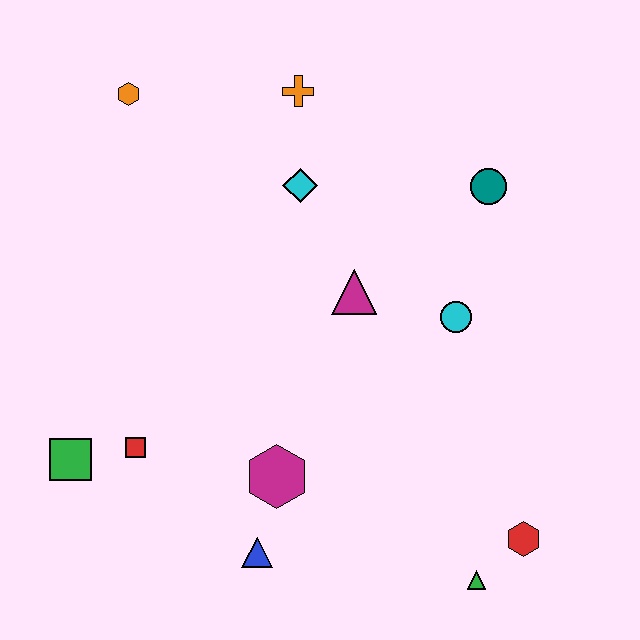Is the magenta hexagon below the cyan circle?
Yes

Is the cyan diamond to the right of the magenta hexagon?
Yes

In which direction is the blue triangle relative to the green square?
The blue triangle is to the right of the green square.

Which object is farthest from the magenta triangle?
The green square is farthest from the magenta triangle.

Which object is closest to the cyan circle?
The magenta triangle is closest to the cyan circle.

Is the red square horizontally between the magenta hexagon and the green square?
Yes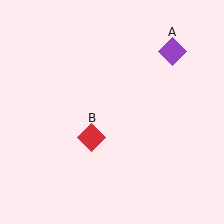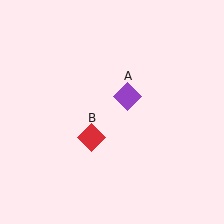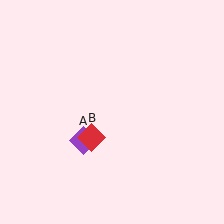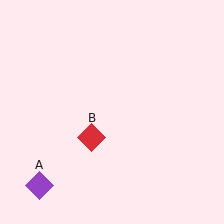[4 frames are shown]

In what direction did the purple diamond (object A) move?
The purple diamond (object A) moved down and to the left.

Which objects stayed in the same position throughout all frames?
Red diamond (object B) remained stationary.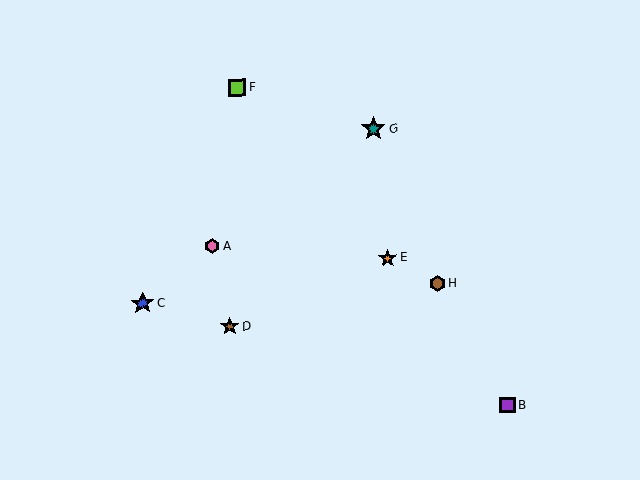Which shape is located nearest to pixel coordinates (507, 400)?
The purple square (labeled B) at (508, 405) is nearest to that location.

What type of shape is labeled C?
Shape C is a blue star.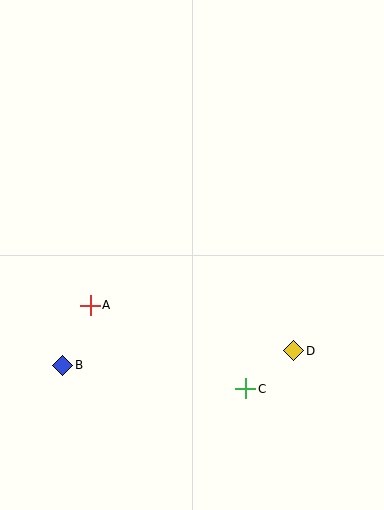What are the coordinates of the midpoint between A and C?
The midpoint between A and C is at (168, 347).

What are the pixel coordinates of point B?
Point B is at (63, 365).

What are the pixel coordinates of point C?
Point C is at (246, 389).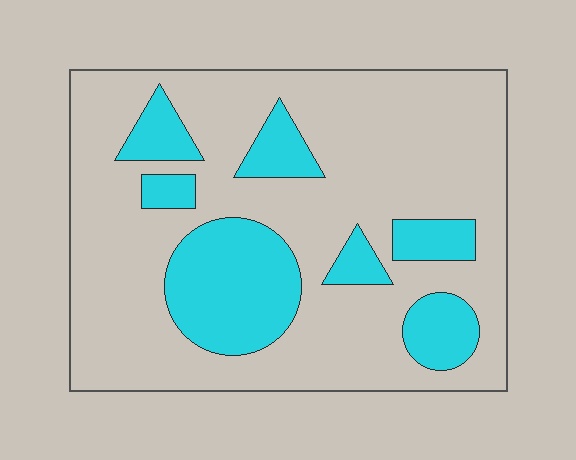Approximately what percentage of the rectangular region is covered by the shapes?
Approximately 25%.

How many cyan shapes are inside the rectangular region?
7.